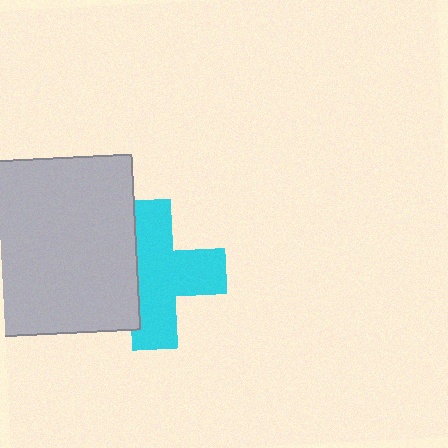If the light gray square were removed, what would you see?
You would see the complete cyan cross.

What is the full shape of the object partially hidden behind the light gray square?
The partially hidden object is a cyan cross.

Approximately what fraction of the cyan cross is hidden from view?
Roughly 32% of the cyan cross is hidden behind the light gray square.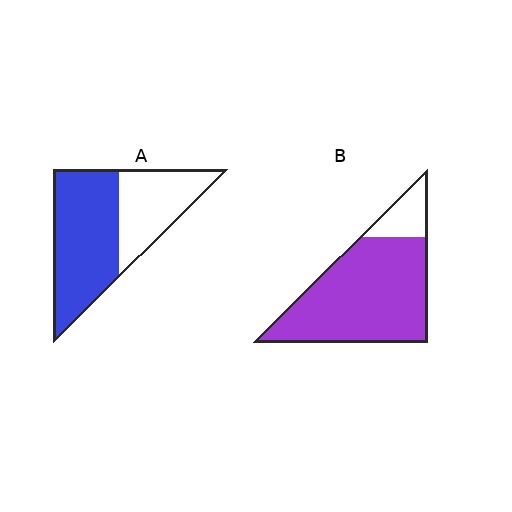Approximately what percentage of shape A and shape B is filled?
A is approximately 60% and B is approximately 85%.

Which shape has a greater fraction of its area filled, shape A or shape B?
Shape B.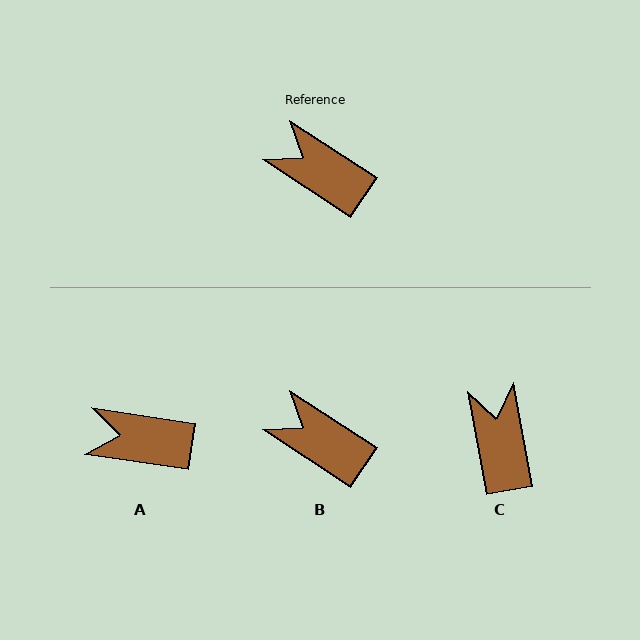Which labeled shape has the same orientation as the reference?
B.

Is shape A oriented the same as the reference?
No, it is off by about 25 degrees.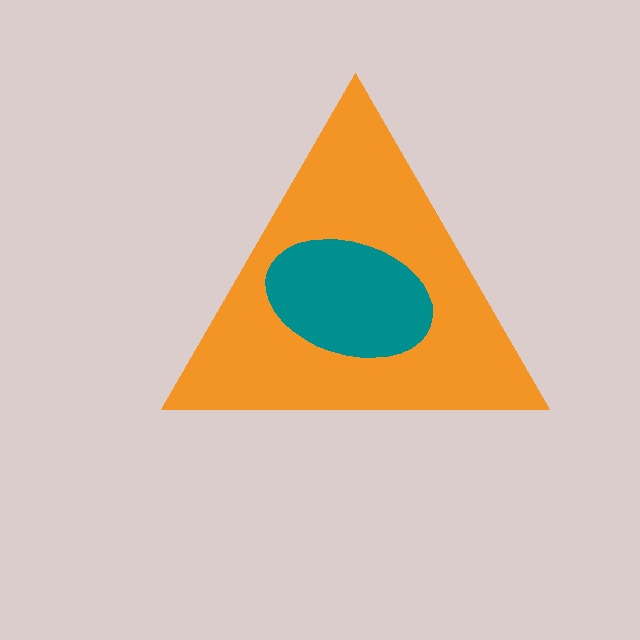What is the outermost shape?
The orange triangle.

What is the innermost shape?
The teal ellipse.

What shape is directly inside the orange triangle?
The teal ellipse.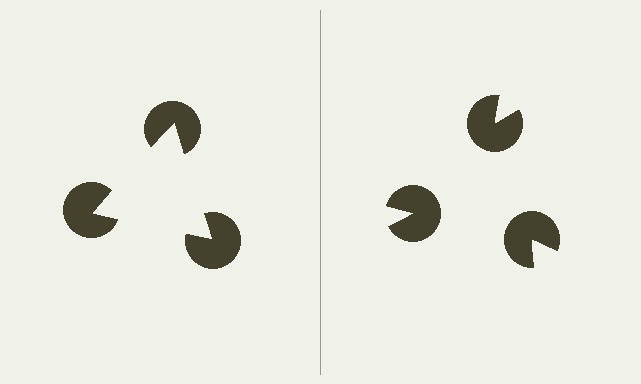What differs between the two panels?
The pac-man discs are positioned identically on both sides; only the wedge orientations differ. On the left they align to a triangle; on the right they are misaligned.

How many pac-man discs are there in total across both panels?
6 — 3 on each side.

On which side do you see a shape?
An illusory triangle appears on the left side. On the right side the wedge cuts are rotated, so no coherent shape forms.